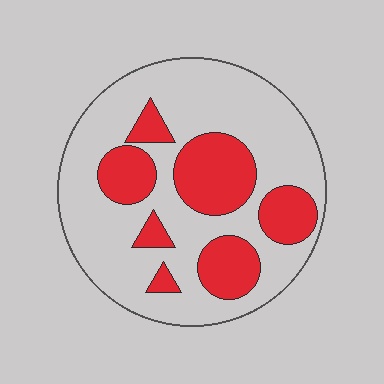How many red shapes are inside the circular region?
7.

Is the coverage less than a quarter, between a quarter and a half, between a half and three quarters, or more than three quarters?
Between a quarter and a half.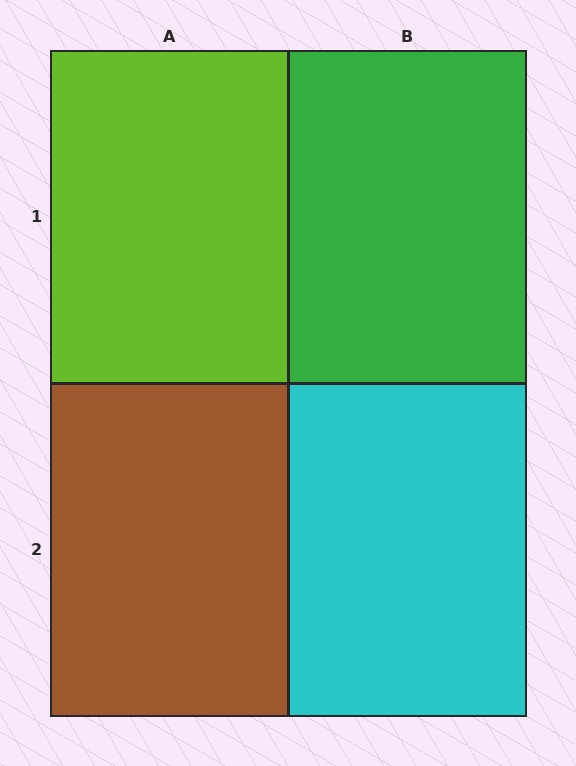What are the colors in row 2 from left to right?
Brown, cyan.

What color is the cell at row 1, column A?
Lime.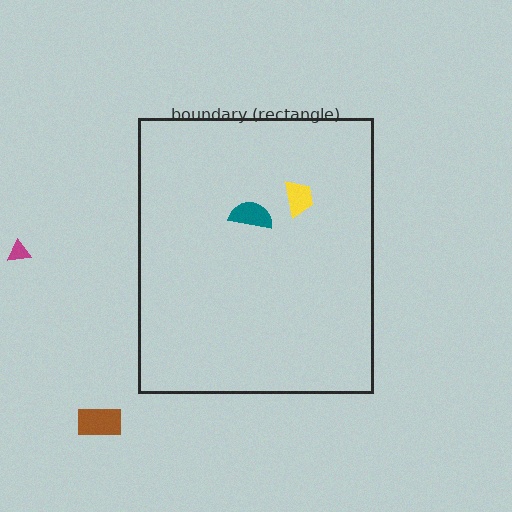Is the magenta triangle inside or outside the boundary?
Outside.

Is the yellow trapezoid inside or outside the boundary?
Inside.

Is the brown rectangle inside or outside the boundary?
Outside.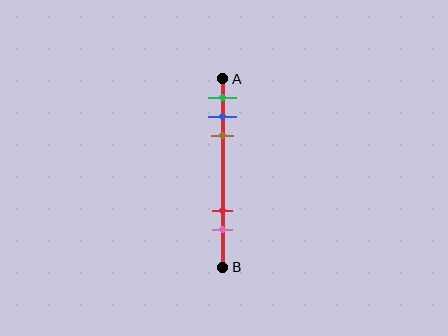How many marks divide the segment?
There are 5 marks dividing the segment.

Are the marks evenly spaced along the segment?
No, the marks are not evenly spaced.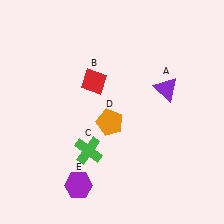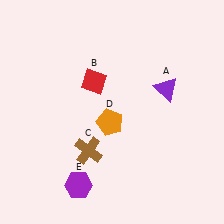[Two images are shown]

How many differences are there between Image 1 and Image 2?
There is 1 difference between the two images.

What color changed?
The cross (C) changed from green in Image 1 to brown in Image 2.